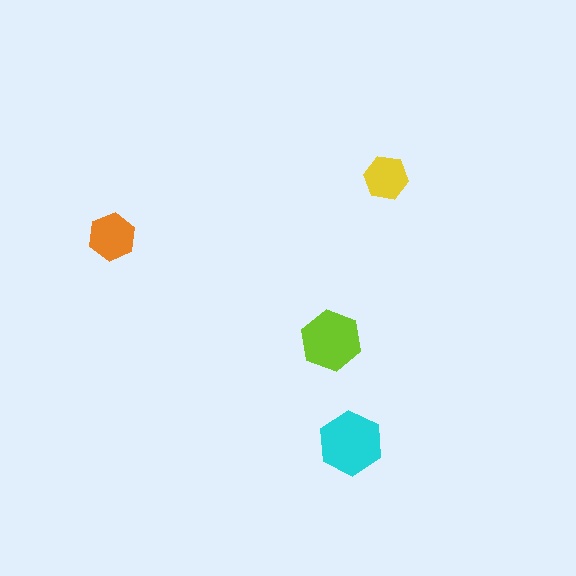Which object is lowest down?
The cyan hexagon is bottommost.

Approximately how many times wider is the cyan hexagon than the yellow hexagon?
About 1.5 times wider.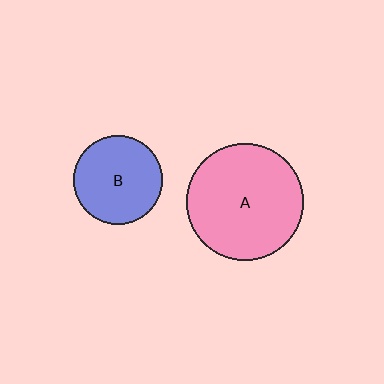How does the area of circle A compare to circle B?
Approximately 1.7 times.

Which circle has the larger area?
Circle A (pink).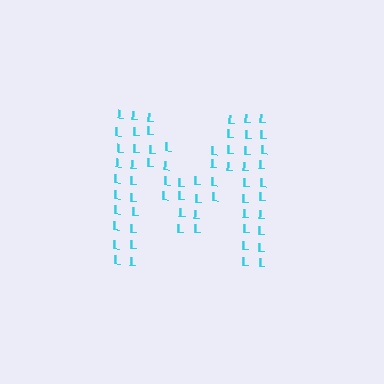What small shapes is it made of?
It is made of small letter L's.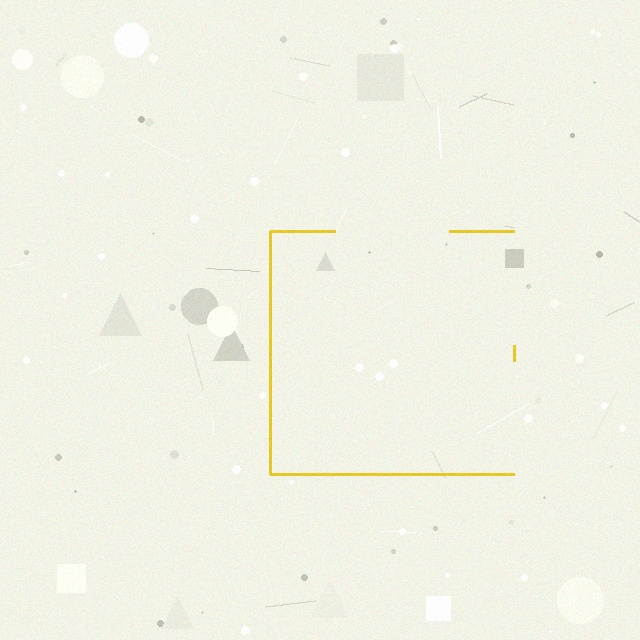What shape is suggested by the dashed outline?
The dashed outline suggests a square.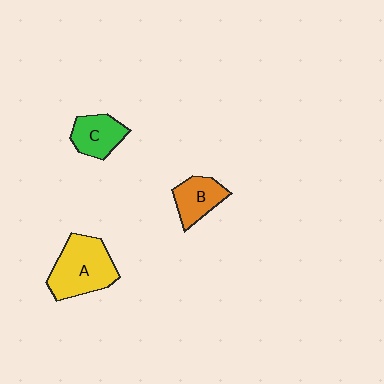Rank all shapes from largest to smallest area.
From largest to smallest: A (yellow), B (orange), C (green).